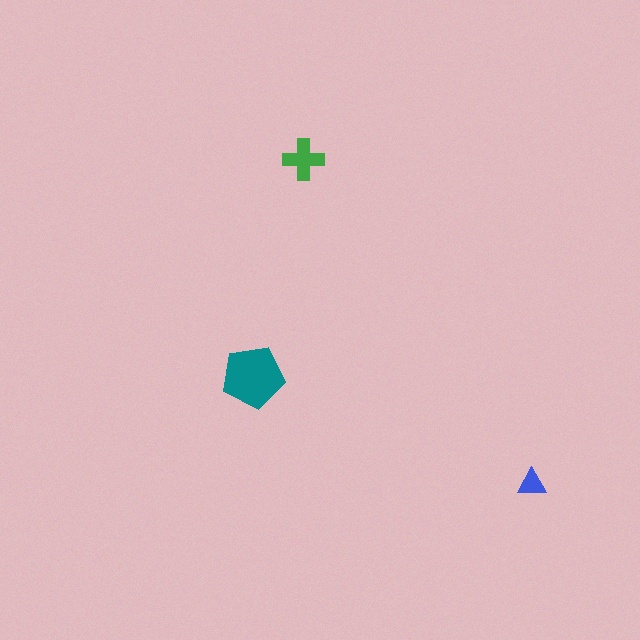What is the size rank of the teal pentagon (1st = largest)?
1st.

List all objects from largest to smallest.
The teal pentagon, the green cross, the blue triangle.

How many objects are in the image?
There are 3 objects in the image.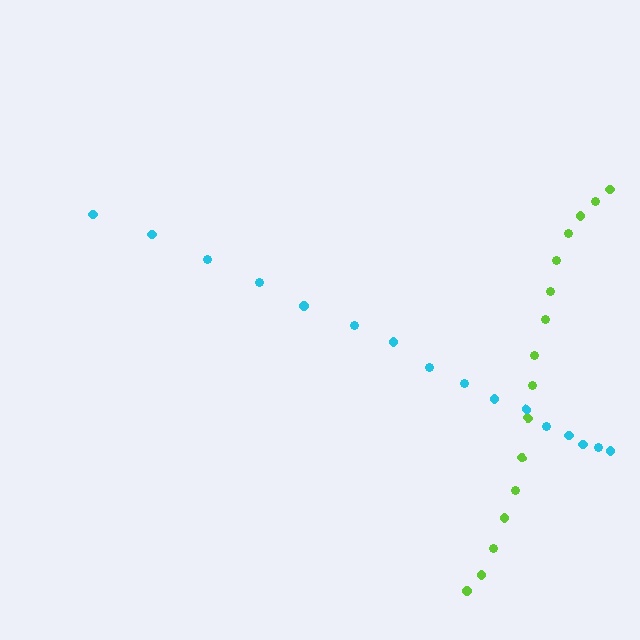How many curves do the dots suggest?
There are 2 distinct paths.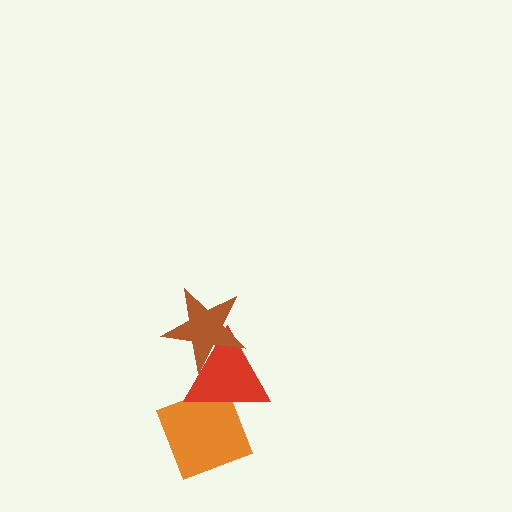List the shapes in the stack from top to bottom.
From top to bottom: the brown star, the red triangle, the orange diamond.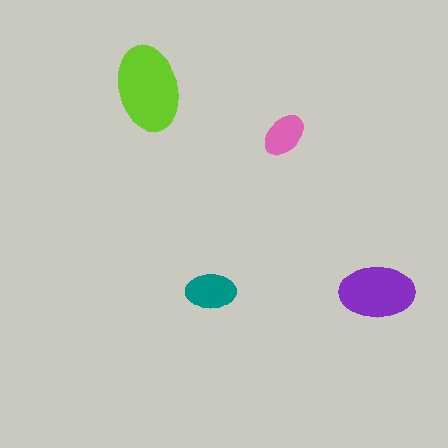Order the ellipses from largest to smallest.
the lime one, the purple one, the teal one, the pink one.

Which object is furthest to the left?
The lime ellipse is leftmost.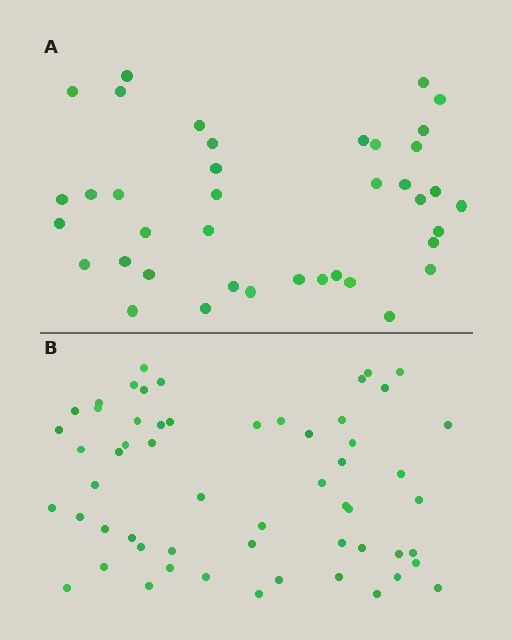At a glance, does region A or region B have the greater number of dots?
Region B (the bottom region) has more dots.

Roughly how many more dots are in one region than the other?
Region B has approximately 20 more dots than region A.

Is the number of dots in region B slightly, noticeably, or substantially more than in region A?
Region B has substantially more. The ratio is roughly 1.5 to 1.